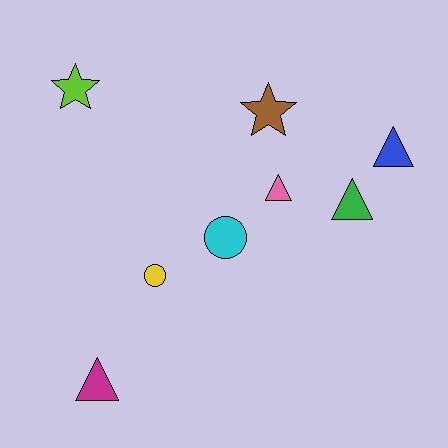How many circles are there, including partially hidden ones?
There are 2 circles.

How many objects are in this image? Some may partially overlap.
There are 8 objects.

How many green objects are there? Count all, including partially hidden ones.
There is 1 green object.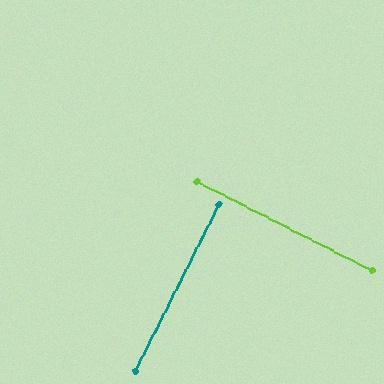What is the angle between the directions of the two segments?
Approximately 90 degrees.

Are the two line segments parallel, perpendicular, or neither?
Perpendicular — they meet at approximately 90°.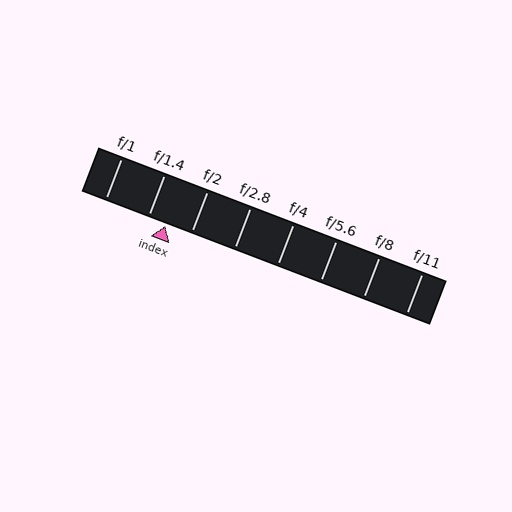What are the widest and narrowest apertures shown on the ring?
The widest aperture shown is f/1 and the narrowest is f/11.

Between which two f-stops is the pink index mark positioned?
The index mark is between f/1.4 and f/2.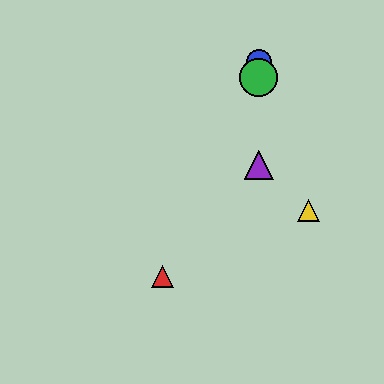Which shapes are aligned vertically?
The blue circle, the green circle, the purple triangle are aligned vertically.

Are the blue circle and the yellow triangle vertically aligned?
No, the blue circle is at x≈259 and the yellow triangle is at x≈309.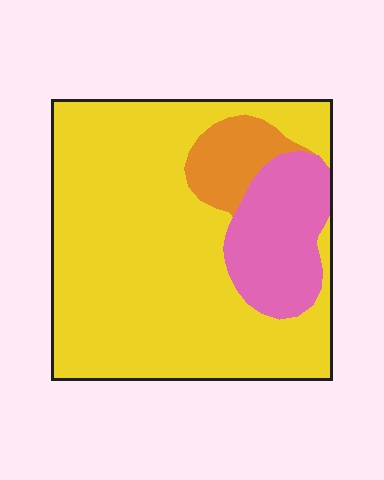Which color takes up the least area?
Orange, at roughly 10%.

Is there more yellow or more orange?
Yellow.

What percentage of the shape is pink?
Pink takes up about one sixth (1/6) of the shape.